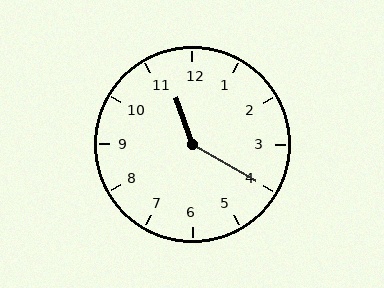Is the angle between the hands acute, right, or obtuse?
It is obtuse.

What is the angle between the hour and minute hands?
Approximately 140 degrees.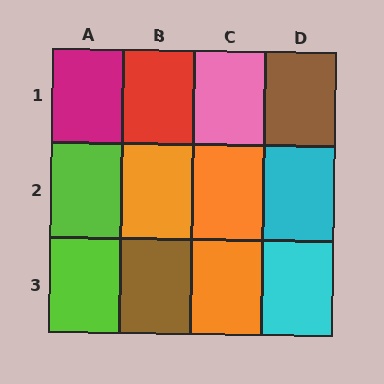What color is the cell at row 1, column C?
Pink.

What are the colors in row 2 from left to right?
Lime, orange, orange, cyan.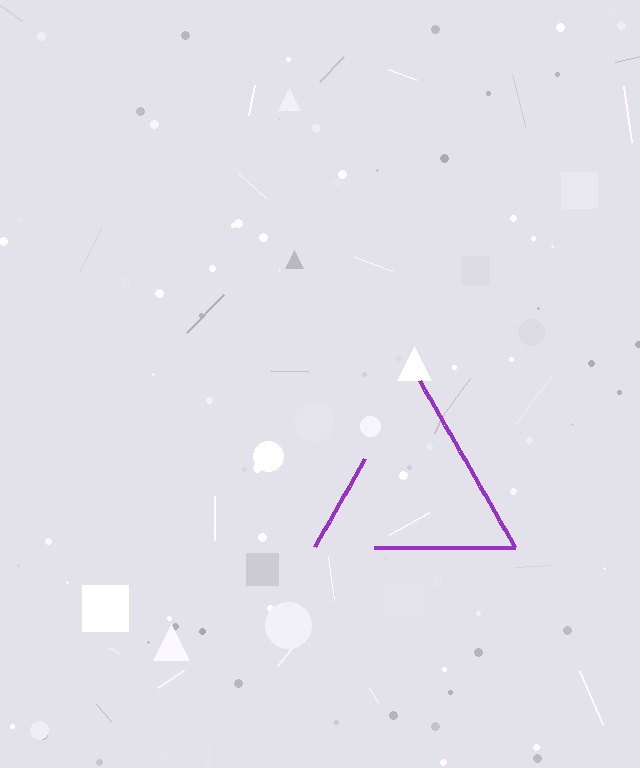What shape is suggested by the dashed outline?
The dashed outline suggests a triangle.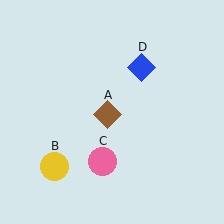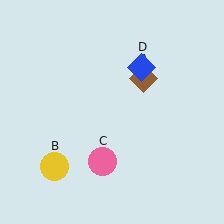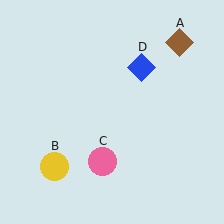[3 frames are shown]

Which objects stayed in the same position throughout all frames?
Yellow circle (object B) and pink circle (object C) and blue diamond (object D) remained stationary.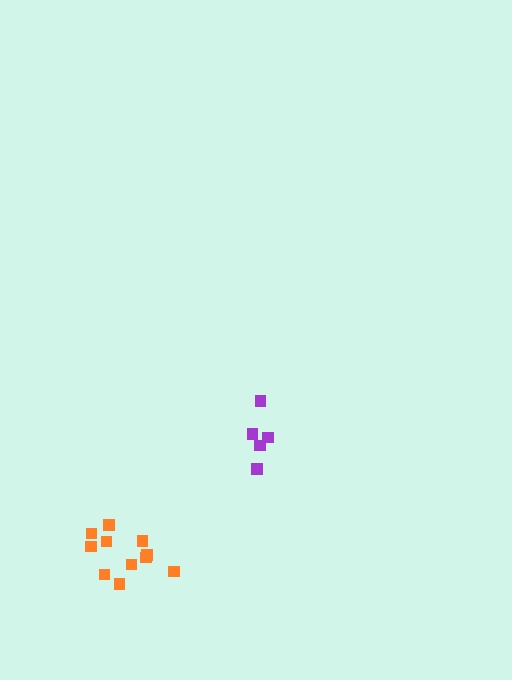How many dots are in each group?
Group 1: 5 dots, Group 2: 11 dots (16 total).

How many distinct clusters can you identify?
There are 2 distinct clusters.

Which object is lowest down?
The orange cluster is bottommost.